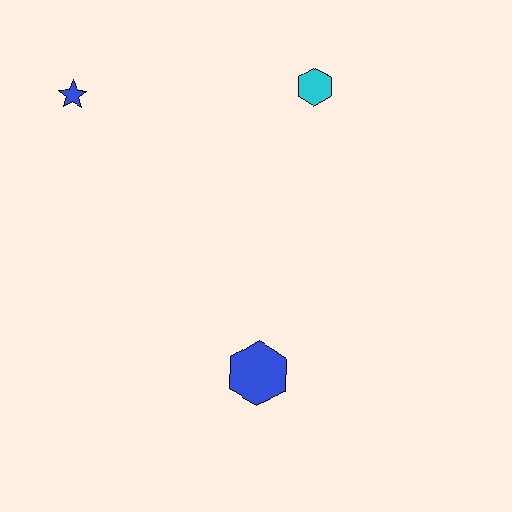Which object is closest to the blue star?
The cyan hexagon is closest to the blue star.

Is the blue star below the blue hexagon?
No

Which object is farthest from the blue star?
The blue hexagon is farthest from the blue star.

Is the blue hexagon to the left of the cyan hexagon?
Yes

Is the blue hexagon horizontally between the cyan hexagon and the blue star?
Yes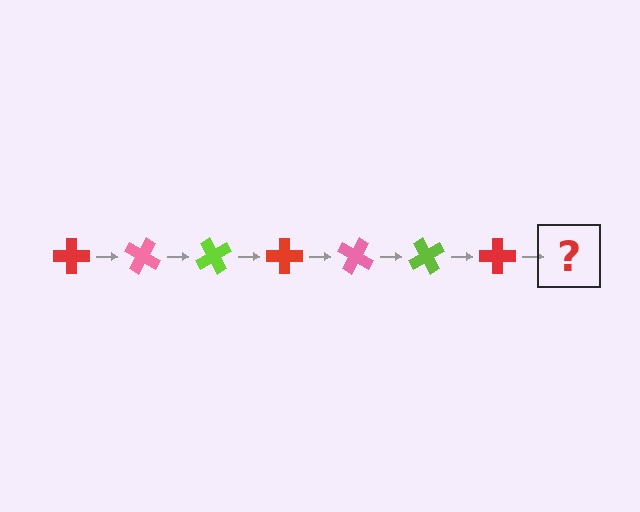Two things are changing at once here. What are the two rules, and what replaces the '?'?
The two rules are that it rotates 30 degrees each step and the color cycles through red, pink, and lime. The '?' should be a pink cross, rotated 210 degrees from the start.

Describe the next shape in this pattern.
It should be a pink cross, rotated 210 degrees from the start.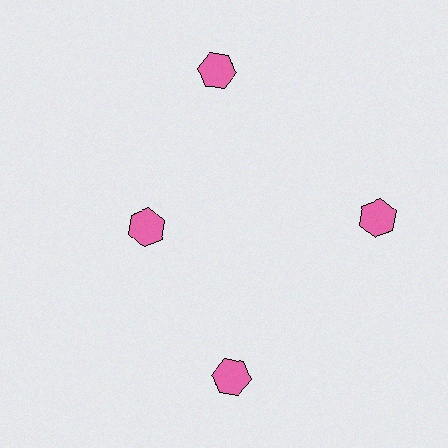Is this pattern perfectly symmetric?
No. The 4 pink hexagons are arranged in a ring, but one element near the 9 o'clock position is pulled inward toward the center, breaking the 4-fold rotational symmetry.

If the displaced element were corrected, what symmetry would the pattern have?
It would have 4-fold rotational symmetry — the pattern would map onto itself every 90 degrees.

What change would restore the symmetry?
The symmetry would be restored by moving it outward, back onto the ring so that all 4 hexagons sit at equal angles and equal distance from the center.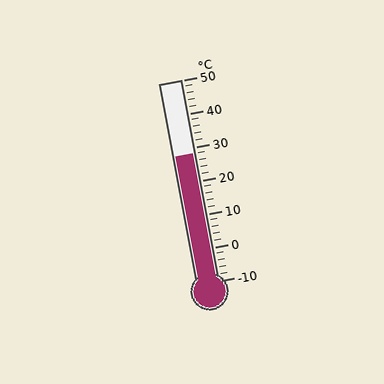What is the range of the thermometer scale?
The thermometer scale ranges from -10°C to 50°C.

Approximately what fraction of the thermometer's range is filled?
The thermometer is filled to approximately 65% of its range.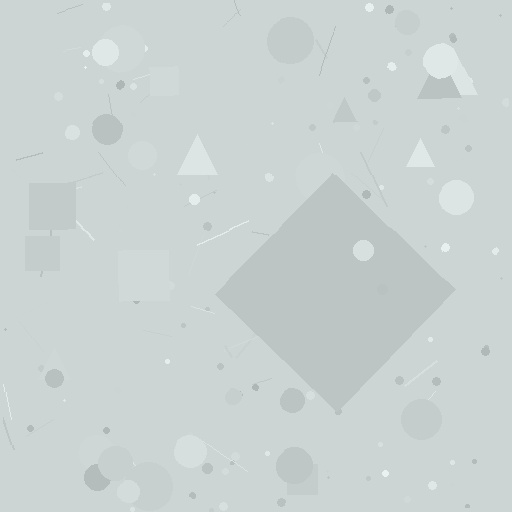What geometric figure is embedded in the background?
A diamond is embedded in the background.